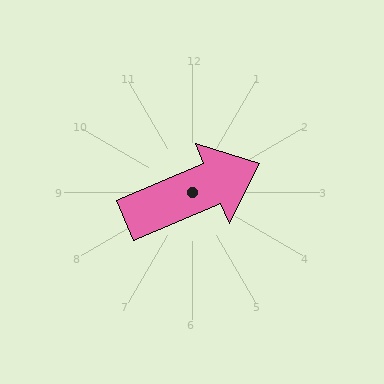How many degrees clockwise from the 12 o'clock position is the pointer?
Approximately 67 degrees.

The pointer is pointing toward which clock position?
Roughly 2 o'clock.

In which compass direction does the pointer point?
Northeast.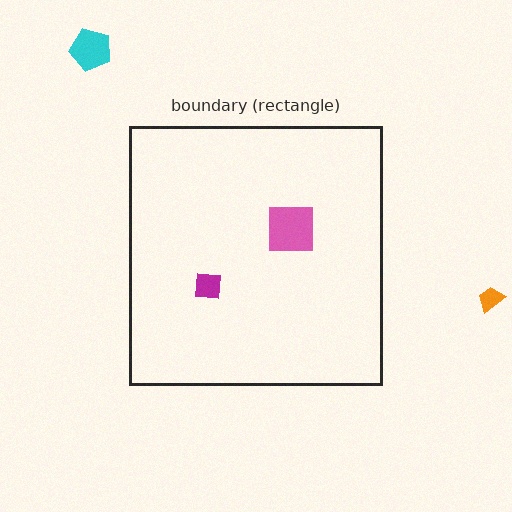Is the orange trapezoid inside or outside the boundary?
Outside.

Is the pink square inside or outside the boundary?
Inside.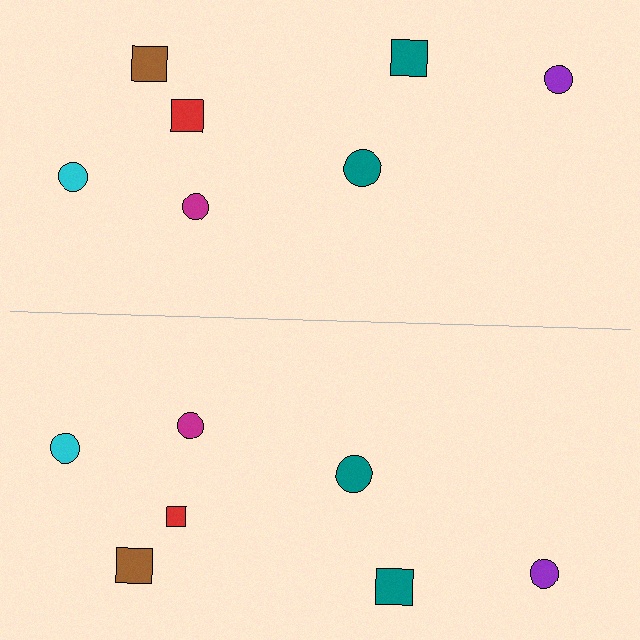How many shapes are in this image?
There are 14 shapes in this image.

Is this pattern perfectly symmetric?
No, the pattern is not perfectly symmetric. The red square on the bottom side has a different size than its mirror counterpart.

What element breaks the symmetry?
The red square on the bottom side has a different size than its mirror counterpart.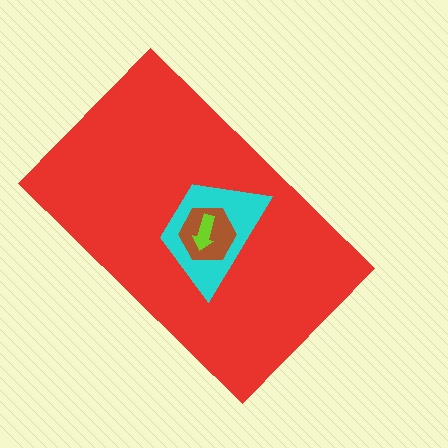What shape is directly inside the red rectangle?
The cyan trapezoid.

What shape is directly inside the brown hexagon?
The lime arrow.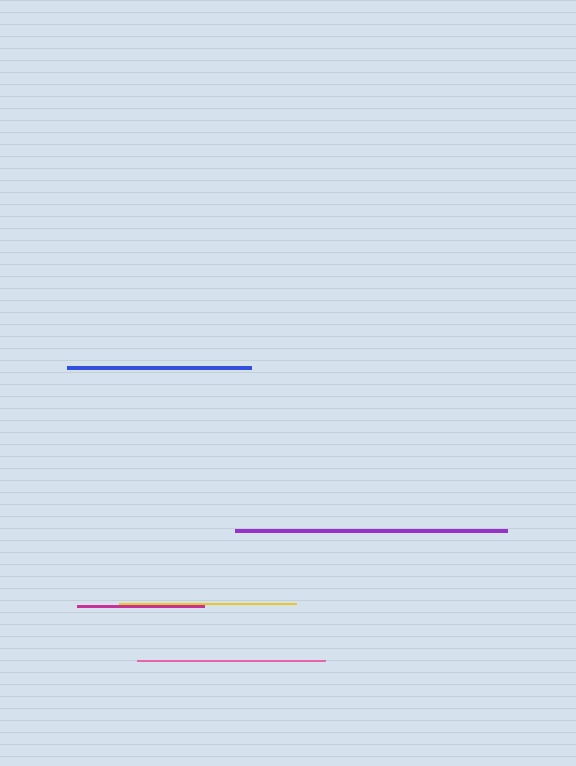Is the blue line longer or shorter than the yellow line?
The blue line is longer than the yellow line.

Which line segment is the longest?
The purple line is the longest at approximately 272 pixels.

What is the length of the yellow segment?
The yellow segment is approximately 177 pixels long.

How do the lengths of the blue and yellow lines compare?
The blue and yellow lines are approximately the same length.